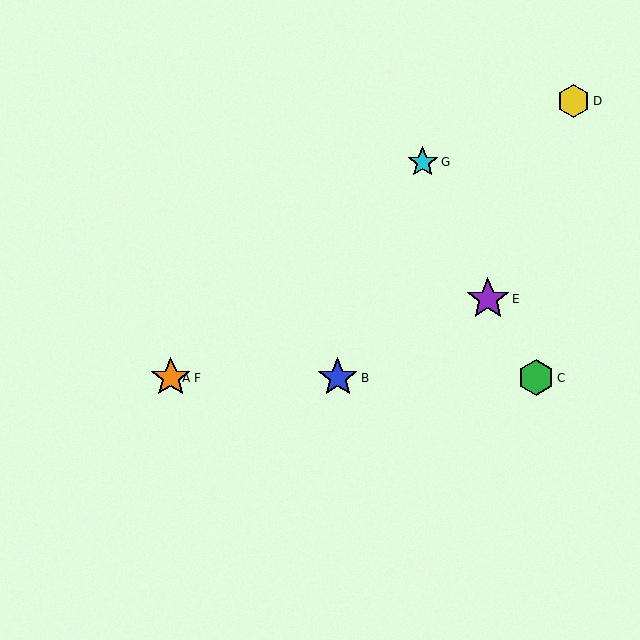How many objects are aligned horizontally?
4 objects (A, B, C, F) are aligned horizontally.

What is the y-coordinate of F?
Object F is at y≈378.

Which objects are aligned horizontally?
Objects A, B, C, F are aligned horizontally.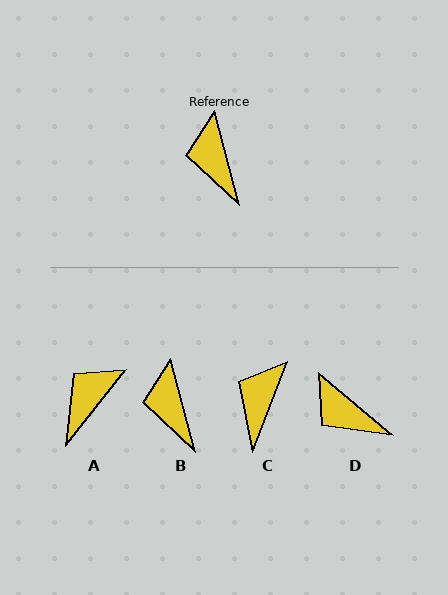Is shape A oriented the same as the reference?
No, it is off by about 53 degrees.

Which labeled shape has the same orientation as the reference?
B.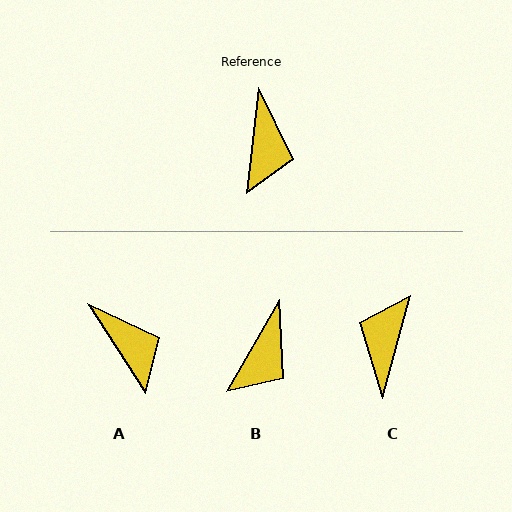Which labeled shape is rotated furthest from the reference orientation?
C, about 171 degrees away.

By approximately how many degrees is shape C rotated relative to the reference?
Approximately 171 degrees counter-clockwise.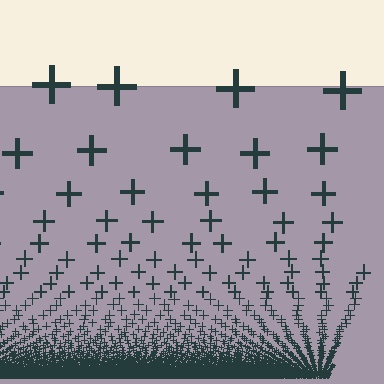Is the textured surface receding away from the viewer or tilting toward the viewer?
The surface appears to tilt toward the viewer. Texture elements get larger and sparser toward the top.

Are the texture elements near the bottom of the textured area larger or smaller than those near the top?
Smaller. The gradient is inverted — elements near the bottom are smaller and denser.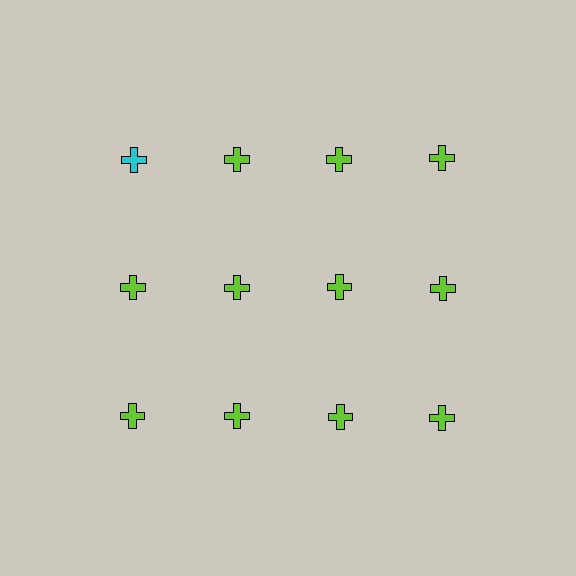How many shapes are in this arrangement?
There are 12 shapes arranged in a grid pattern.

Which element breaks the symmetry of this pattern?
The cyan cross in the top row, leftmost column breaks the symmetry. All other shapes are lime crosses.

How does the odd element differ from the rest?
It has a different color: cyan instead of lime.